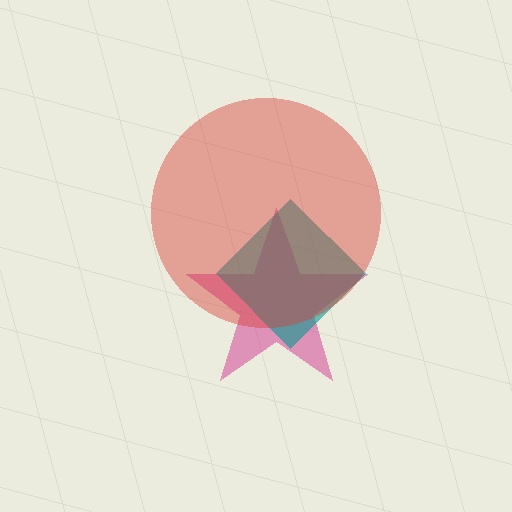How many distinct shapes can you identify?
There are 3 distinct shapes: a magenta star, a teal diamond, a red circle.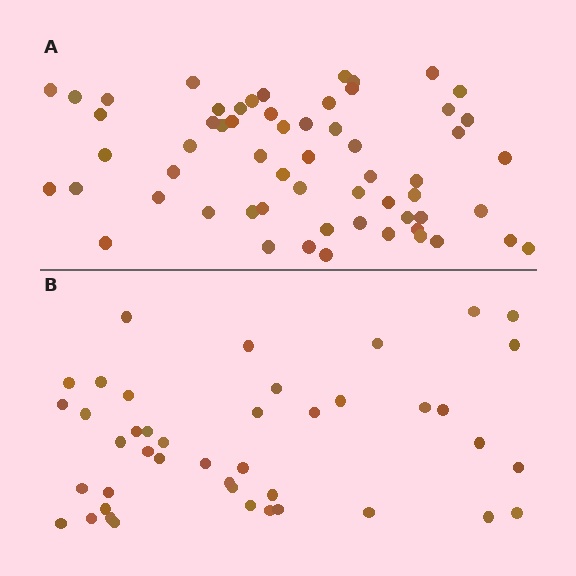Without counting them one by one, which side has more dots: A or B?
Region A (the top region) has more dots.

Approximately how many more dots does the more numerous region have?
Region A has approximately 15 more dots than region B.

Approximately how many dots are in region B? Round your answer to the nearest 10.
About 40 dots. (The exact count is 43, which rounds to 40.)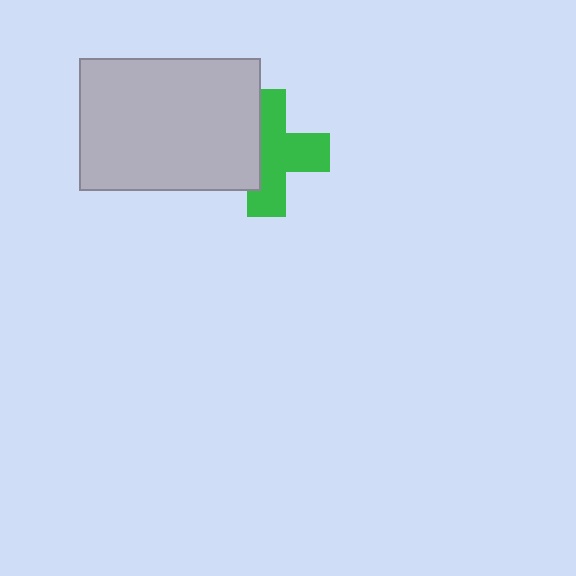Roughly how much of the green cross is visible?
About half of it is visible (roughly 62%).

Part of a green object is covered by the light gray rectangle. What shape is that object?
It is a cross.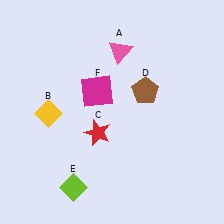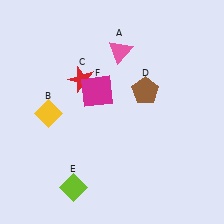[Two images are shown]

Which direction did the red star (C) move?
The red star (C) moved up.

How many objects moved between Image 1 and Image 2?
1 object moved between the two images.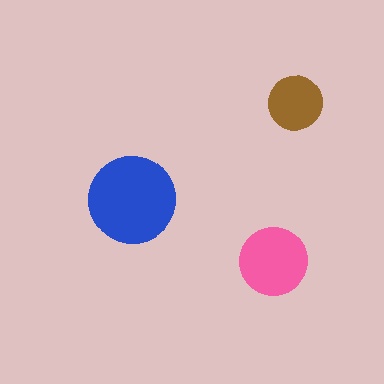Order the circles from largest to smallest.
the blue one, the pink one, the brown one.